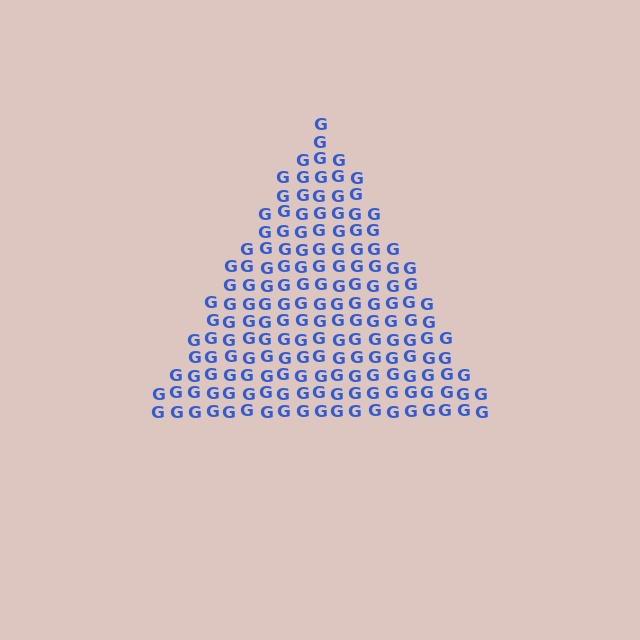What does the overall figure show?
The overall figure shows a triangle.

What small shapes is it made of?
It is made of small letter G's.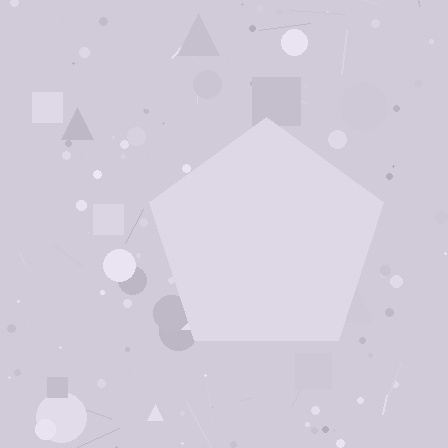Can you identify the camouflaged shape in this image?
The camouflaged shape is a pentagon.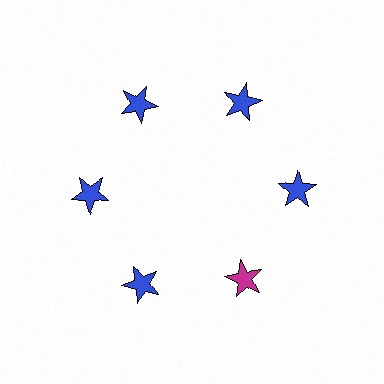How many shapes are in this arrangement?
There are 6 shapes arranged in a ring pattern.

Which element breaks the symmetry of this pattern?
The magenta star at roughly the 5 o'clock position breaks the symmetry. All other shapes are blue stars.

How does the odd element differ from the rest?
It has a different color: magenta instead of blue.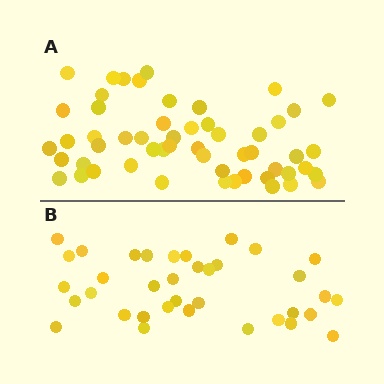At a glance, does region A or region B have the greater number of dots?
Region A (the top region) has more dots.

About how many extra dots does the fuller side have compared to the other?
Region A has approximately 20 more dots than region B.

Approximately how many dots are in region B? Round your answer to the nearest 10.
About 40 dots. (The exact count is 36, which rounds to 40.)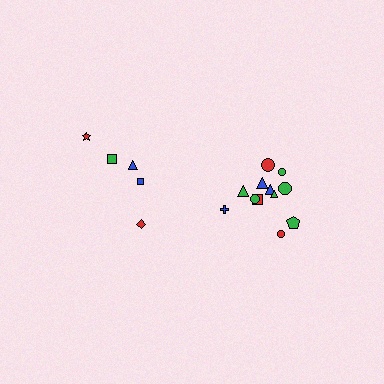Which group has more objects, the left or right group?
The right group.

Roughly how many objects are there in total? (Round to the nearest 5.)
Roughly 15 objects in total.